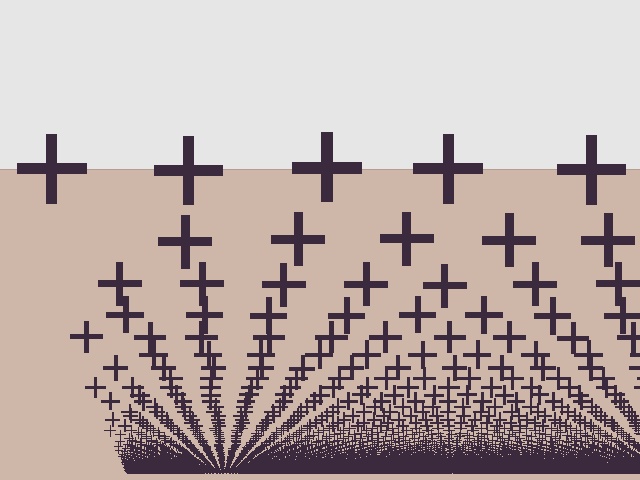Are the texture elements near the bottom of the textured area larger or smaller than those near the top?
Smaller. The gradient is inverted — elements near the bottom are smaller and denser.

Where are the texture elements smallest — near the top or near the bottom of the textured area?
Near the bottom.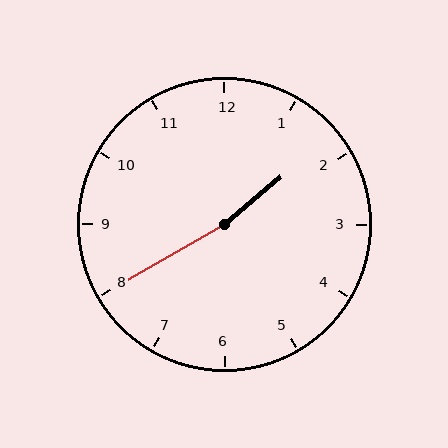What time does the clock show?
1:40.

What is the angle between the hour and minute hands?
Approximately 170 degrees.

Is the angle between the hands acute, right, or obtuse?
It is obtuse.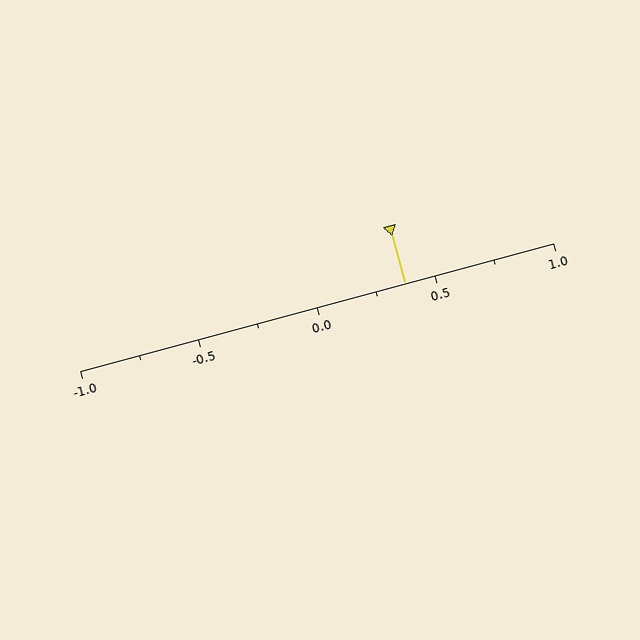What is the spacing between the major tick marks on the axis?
The major ticks are spaced 0.5 apart.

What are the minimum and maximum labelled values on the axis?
The axis runs from -1.0 to 1.0.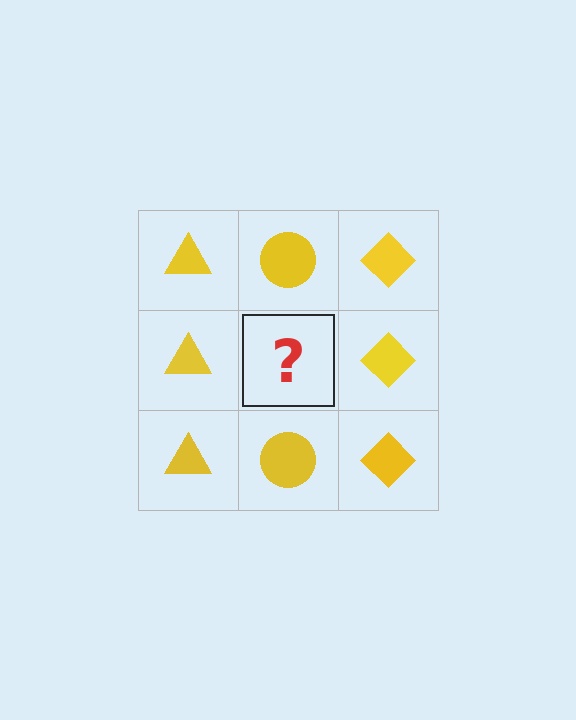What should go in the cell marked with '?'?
The missing cell should contain a yellow circle.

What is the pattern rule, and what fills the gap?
The rule is that each column has a consistent shape. The gap should be filled with a yellow circle.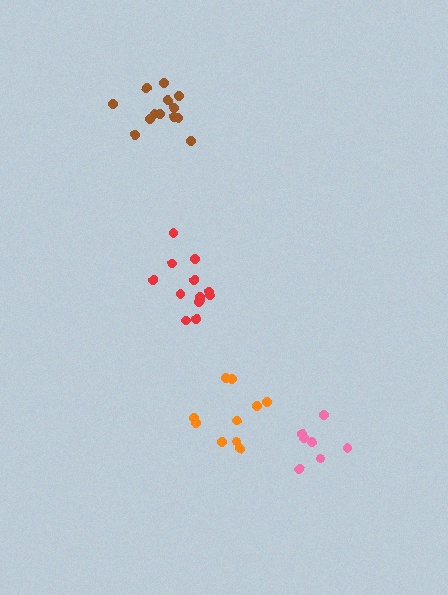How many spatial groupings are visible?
There are 4 spatial groupings.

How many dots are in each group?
Group 1: 13 dots, Group 2: 13 dots, Group 3: 10 dots, Group 4: 7 dots (43 total).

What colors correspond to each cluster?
The clusters are colored: red, brown, orange, pink.